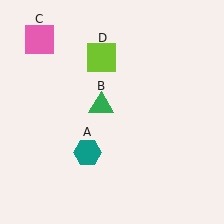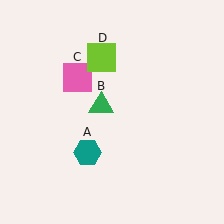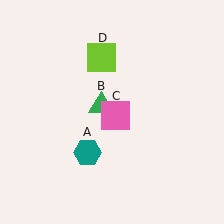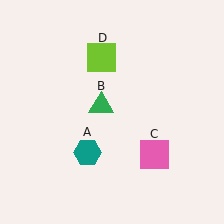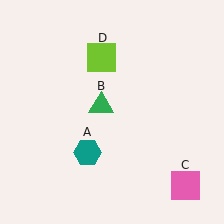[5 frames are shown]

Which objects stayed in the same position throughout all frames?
Teal hexagon (object A) and green triangle (object B) and lime square (object D) remained stationary.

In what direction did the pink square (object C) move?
The pink square (object C) moved down and to the right.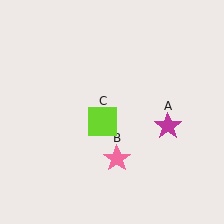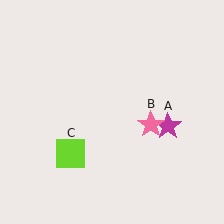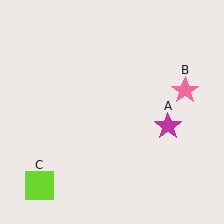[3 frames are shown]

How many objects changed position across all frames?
2 objects changed position: pink star (object B), lime square (object C).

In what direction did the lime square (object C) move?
The lime square (object C) moved down and to the left.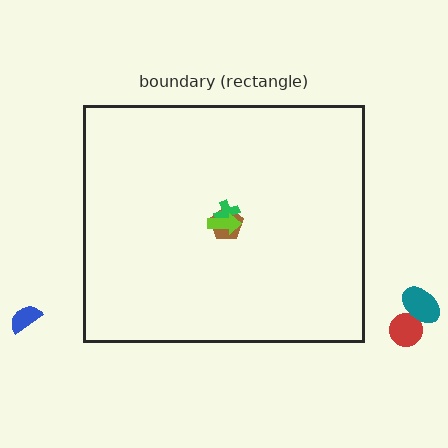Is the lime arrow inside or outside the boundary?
Inside.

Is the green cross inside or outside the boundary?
Inside.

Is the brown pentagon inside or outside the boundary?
Inside.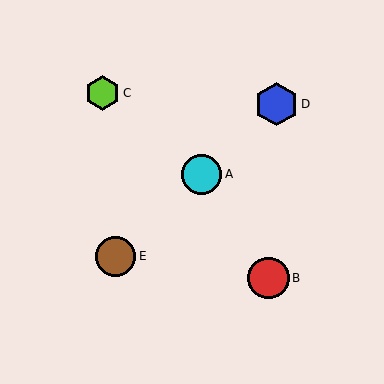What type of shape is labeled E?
Shape E is a brown circle.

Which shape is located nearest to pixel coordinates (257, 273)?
The red circle (labeled B) at (269, 278) is nearest to that location.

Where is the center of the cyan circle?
The center of the cyan circle is at (202, 174).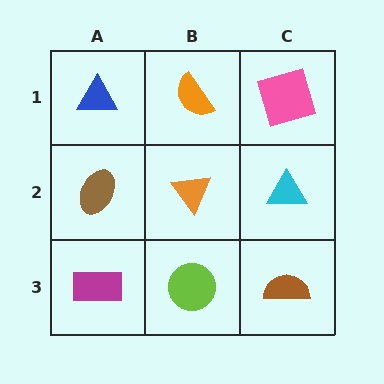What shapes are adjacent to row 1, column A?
A brown ellipse (row 2, column A), an orange semicircle (row 1, column B).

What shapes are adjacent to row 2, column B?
An orange semicircle (row 1, column B), a lime circle (row 3, column B), a brown ellipse (row 2, column A), a cyan triangle (row 2, column C).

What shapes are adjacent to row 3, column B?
An orange triangle (row 2, column B), a magenta rectangle (row 3, column A), a brown semicircle (row 3, column C).